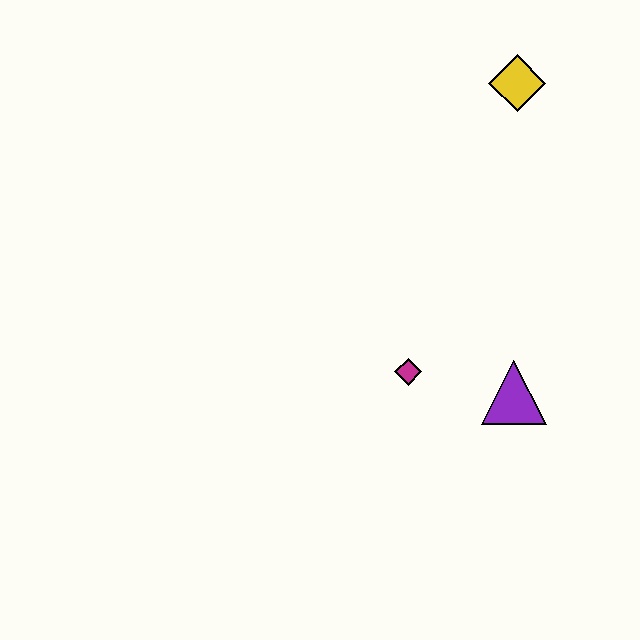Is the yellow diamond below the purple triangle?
No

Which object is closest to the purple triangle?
The magenta diamond is closest to the purple triangle.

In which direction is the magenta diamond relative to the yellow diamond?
The magenta diamond is below the yellow diamond.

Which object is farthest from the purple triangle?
The yellow diamond is farthest from the purple triangle.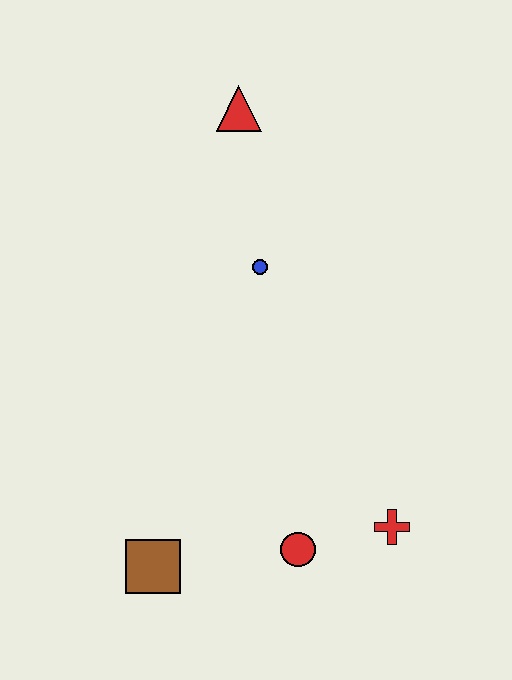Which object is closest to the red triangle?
The blue circle is closest to the red triangle.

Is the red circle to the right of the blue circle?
Yes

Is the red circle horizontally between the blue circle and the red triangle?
No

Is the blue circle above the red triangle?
No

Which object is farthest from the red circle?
The red triangle is farthest from the red circle.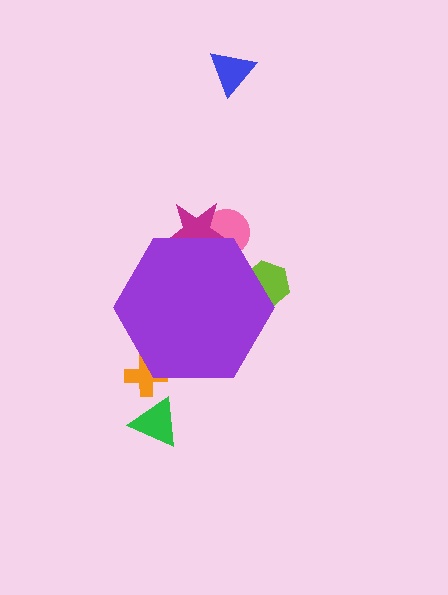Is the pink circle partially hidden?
Yes, the pink circle is partially hidden behind the purple hexagon.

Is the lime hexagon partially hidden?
Yes, the lime hexagon is partially hidden behind the purple hexagon.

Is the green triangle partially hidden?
No, the green triangle is fully visible.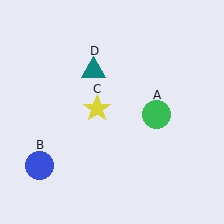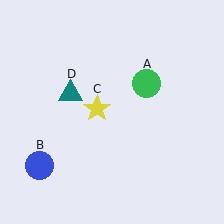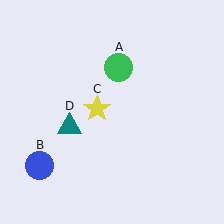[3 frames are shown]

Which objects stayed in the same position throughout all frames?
Blue circle (object B) and yellow star (object C) remained stationary.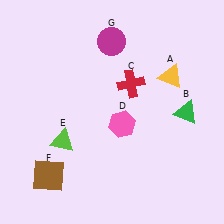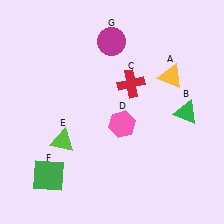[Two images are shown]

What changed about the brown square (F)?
In Image 1, F is brown. In Image 2, it changed to green.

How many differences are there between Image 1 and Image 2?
There is 1 difference between the two images.